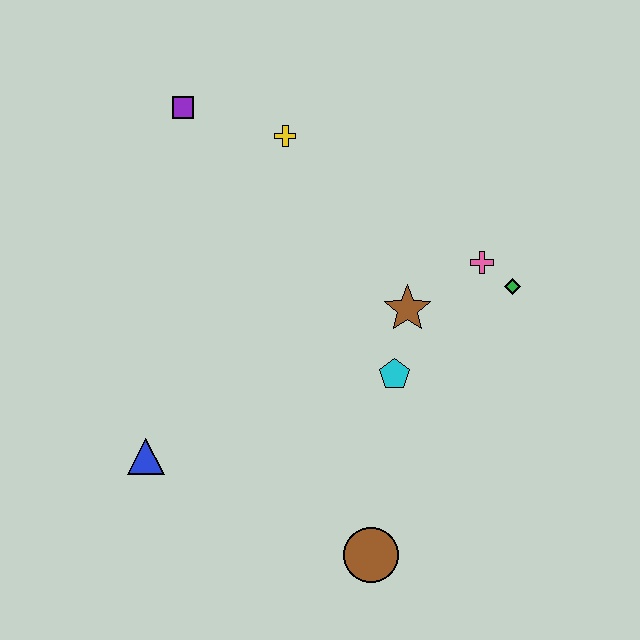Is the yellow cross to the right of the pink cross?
No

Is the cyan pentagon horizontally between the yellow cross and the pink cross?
Yes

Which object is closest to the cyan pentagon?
The brown star is closest to the cyan pentagon.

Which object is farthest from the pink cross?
The blue triangle is farthest from the pink cross.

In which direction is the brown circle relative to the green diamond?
The brown circle is below the green diamond.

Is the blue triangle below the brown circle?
No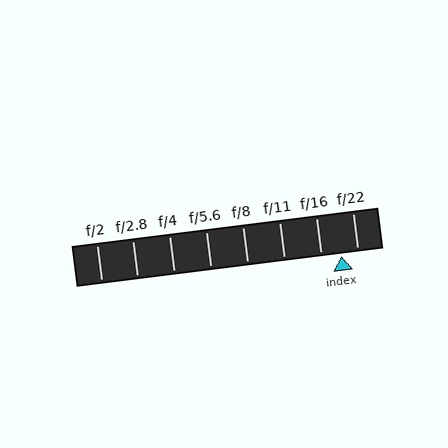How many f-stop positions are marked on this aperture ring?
There are 8 f-stop positions marked.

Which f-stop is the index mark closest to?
The index mark is closest to f/22.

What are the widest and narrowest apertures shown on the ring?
The widest aperture shown is f/2 and the narrowest is f/22.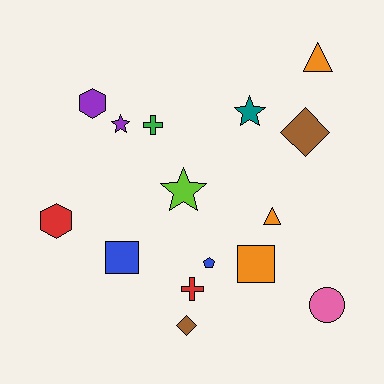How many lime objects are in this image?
There is 1 lime object.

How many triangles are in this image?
There are 2 triangles.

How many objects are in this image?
There are 15 objects.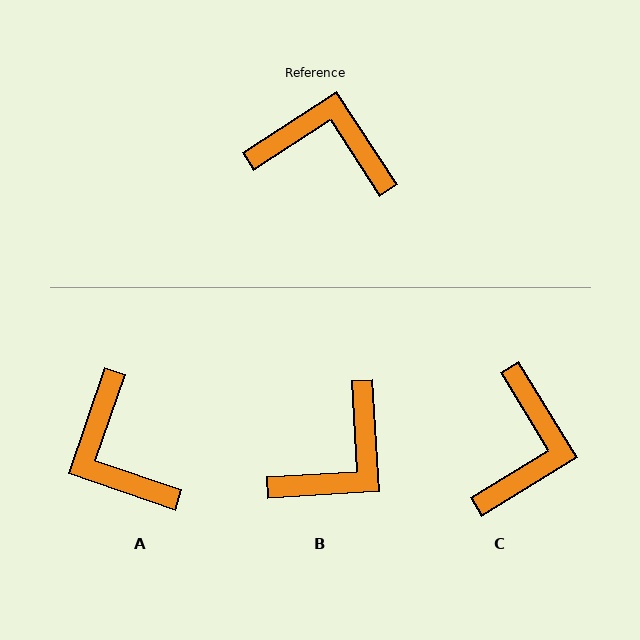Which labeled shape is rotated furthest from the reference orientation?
A, about 128 degrees away.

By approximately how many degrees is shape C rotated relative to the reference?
Approximately 92 degrees clockwise.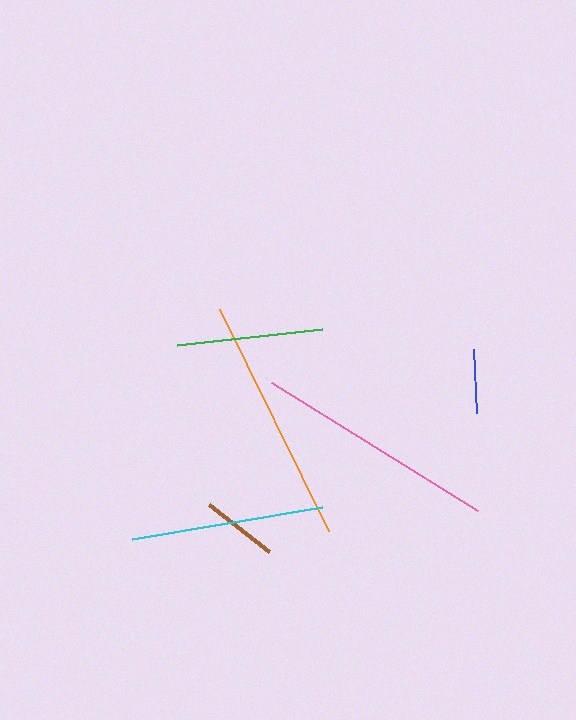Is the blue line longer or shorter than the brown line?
The brown line is longer than the blue line.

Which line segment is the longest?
The orange line is the longest at approximately 247 pixels.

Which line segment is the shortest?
The blue line is the shortest at approximately 65 pixels.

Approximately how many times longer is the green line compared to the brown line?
The green line is approximately 1.9 times the length of the brown line.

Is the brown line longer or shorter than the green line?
The green line is longer than the brown line.